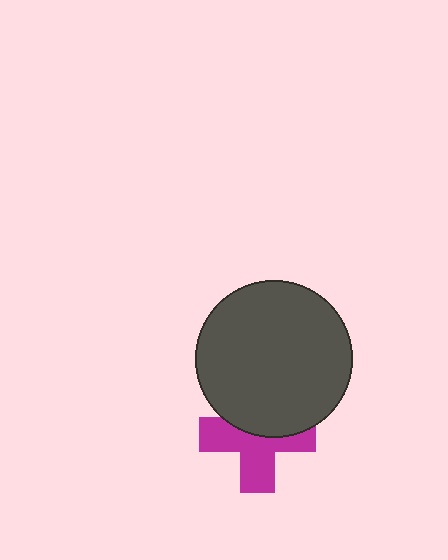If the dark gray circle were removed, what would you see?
You would see the complete magenta cross.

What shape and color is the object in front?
The object in front is a dark gray circle.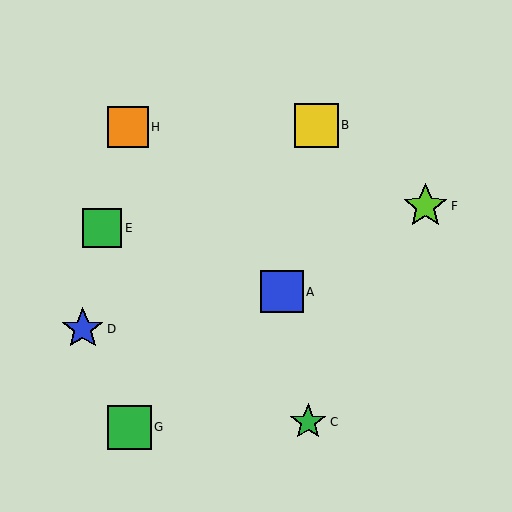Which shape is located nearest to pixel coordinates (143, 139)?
The orange square (labeled H) at (128, 127) is nearest to that location.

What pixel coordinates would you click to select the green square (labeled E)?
Click at (102, 228) to select the green square E.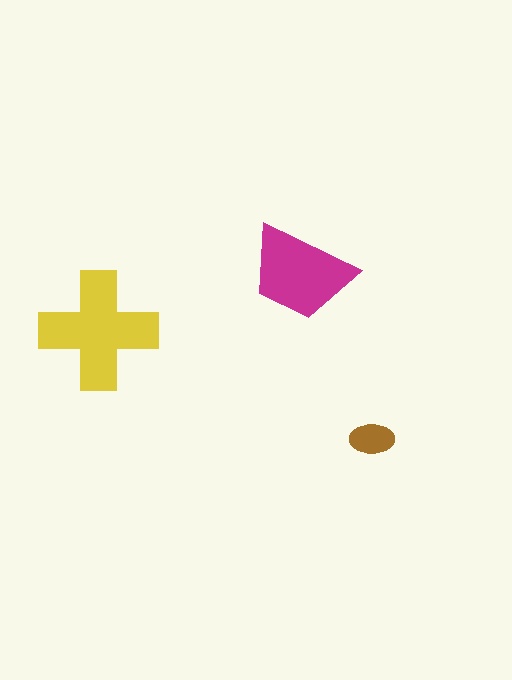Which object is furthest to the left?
The yellow cross is leftmost.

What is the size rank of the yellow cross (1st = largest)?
1st.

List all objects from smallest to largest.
The brown ellipse, the magenta trapezoid, the yellow cross.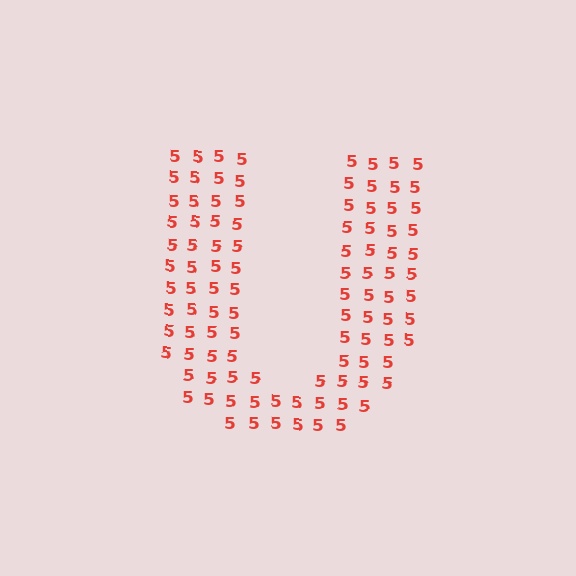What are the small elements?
The small elements are digit 5's.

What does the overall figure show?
The overall figure shows the letter U.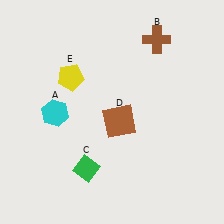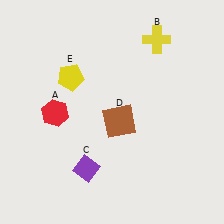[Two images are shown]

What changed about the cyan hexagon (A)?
In Image 1, A is cyan. In Image 2, it changed to red.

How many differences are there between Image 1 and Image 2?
There are 3 differences between the two images.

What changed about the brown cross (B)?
In Image 1, B is brown. In Image 2, it changed to yellow.